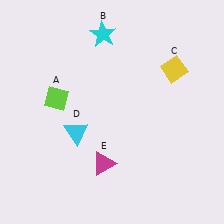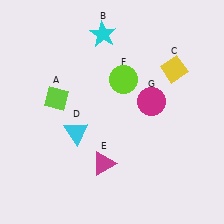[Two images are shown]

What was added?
A lime circle (F), a magenta circle (G) were added in Image 2.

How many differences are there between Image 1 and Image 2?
There are 2 differences between the two images.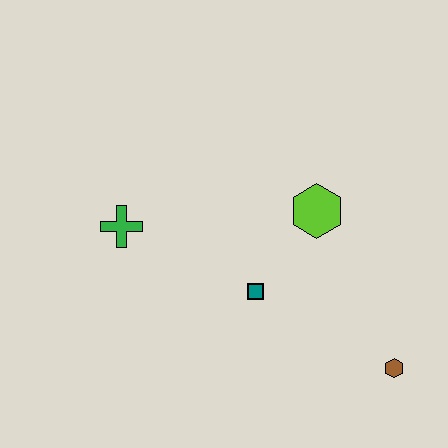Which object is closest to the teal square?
The lime hexagon is closest to the teal square.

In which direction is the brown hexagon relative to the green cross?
The brown hexagon is to the right of the green cross.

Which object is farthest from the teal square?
The brown hexagon is farthest from the teal square.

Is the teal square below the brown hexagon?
No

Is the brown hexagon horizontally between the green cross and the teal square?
No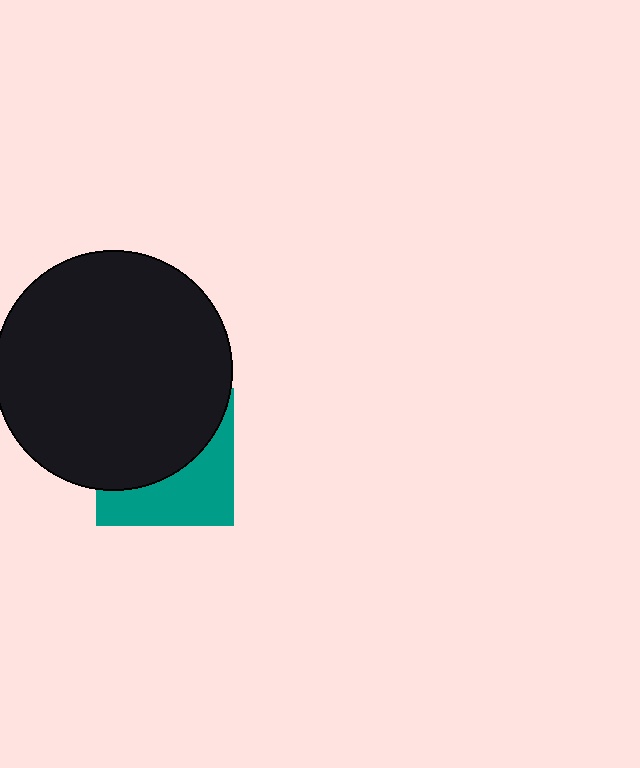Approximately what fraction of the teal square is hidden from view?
Roughly 58% of the teal square is hidden behind the black circle.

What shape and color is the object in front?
The object in front is a black circle.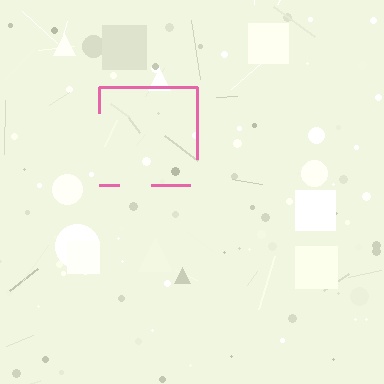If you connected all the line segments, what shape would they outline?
They would outline a square.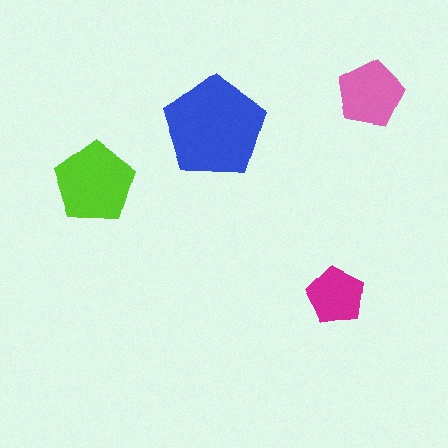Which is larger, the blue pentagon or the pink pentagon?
The blue one.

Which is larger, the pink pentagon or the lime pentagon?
The lime one.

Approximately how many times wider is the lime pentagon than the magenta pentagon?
About 1.5 times wider.